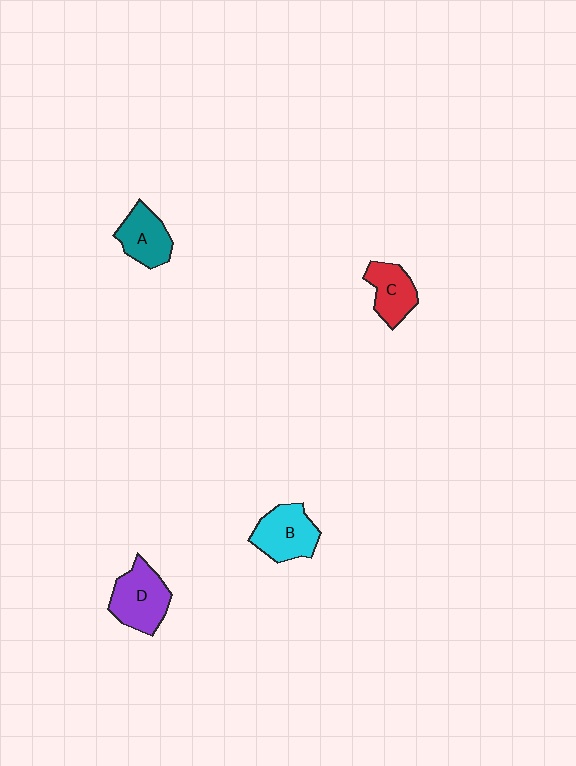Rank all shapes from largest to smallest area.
From largest to smallest: D (purple), B (cyan), A (teal), C (red).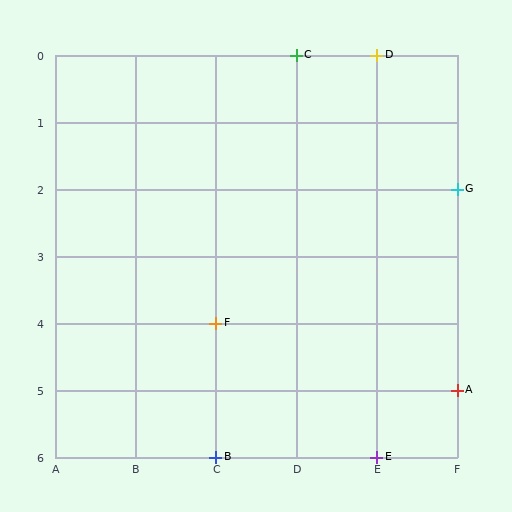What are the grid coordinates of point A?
Point A is at grid coordinates (F, 5).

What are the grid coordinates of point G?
Point G is at grid coordinates (F, 2).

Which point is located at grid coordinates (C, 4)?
Point F is at (C, 4).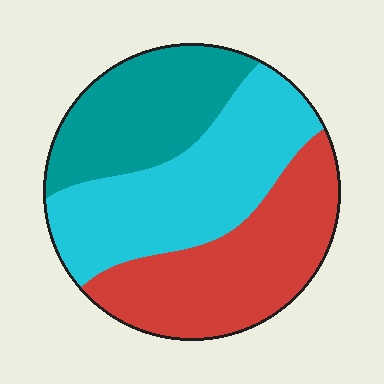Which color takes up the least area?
Teal, at roughly 25%.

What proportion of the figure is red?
Red covers 35% of the figure.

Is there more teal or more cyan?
Cyan.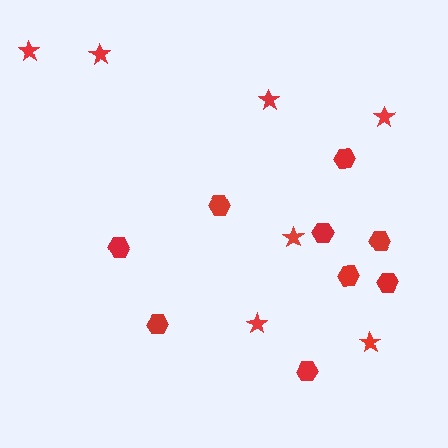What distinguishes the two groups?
There are 2 groups: one group of hexagons (9) and one group of stars (7).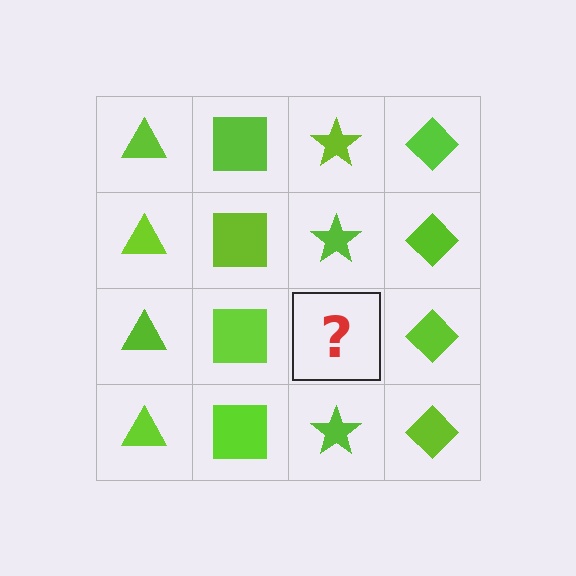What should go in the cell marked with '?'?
The missing cell should contain a lime star.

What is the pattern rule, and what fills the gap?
The rule is that each column has a consistent shape. The gap should be filled with a lime star.